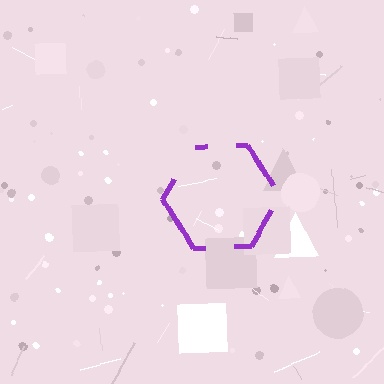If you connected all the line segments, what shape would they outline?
They would outline a hexagon.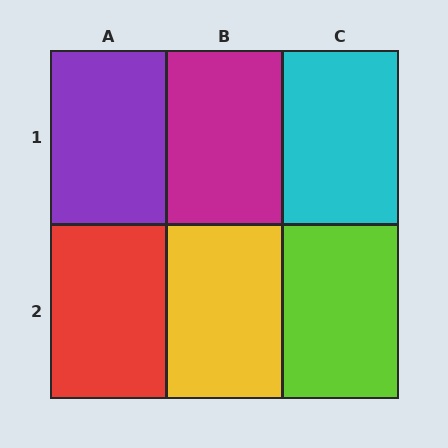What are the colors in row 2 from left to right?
Red, yellow, lime.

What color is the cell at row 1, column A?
Purple.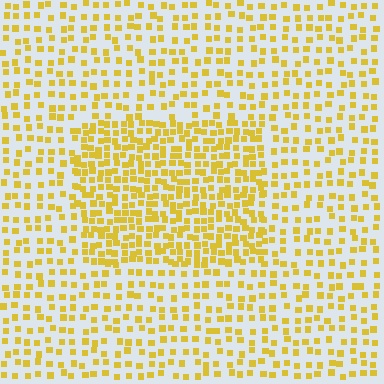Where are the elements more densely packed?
The elements are more densely packed inside the rectangle boundary.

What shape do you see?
I see a rectangle.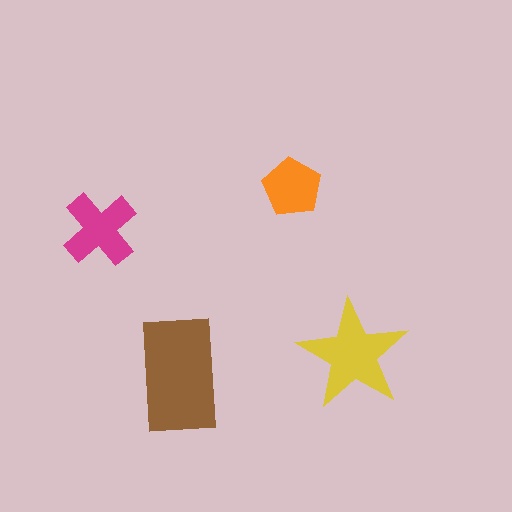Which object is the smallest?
The orange pentagon.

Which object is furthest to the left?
The magenta cross is leftmost.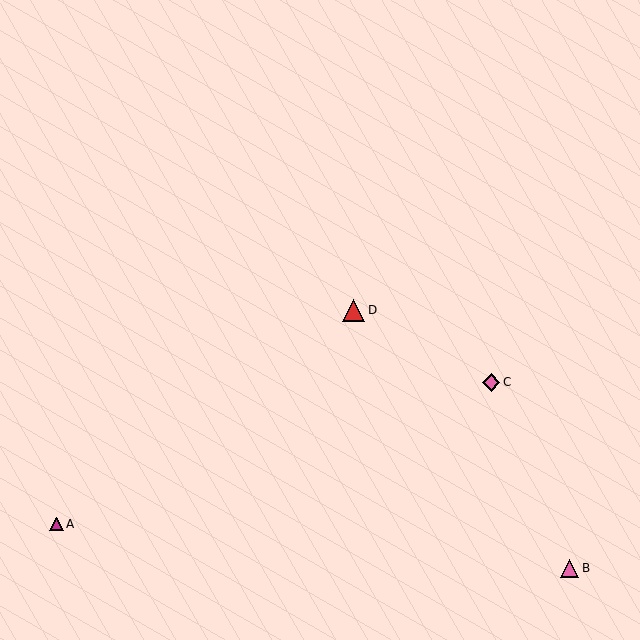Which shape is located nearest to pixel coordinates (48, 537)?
The magenta triangle (labeled A) at (56, 524) is nearest to that location.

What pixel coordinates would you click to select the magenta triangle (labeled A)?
Click at (56, 524) to select the magenta triangle A.